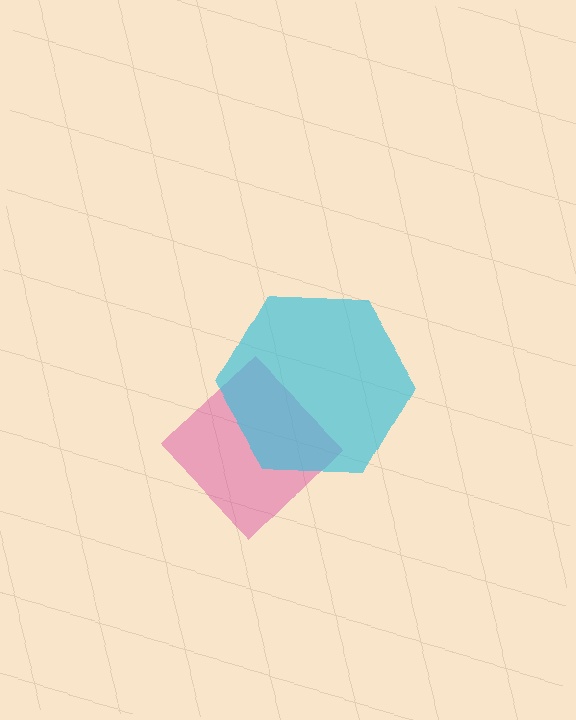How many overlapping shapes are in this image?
There are 2 overlapping shapes in the image.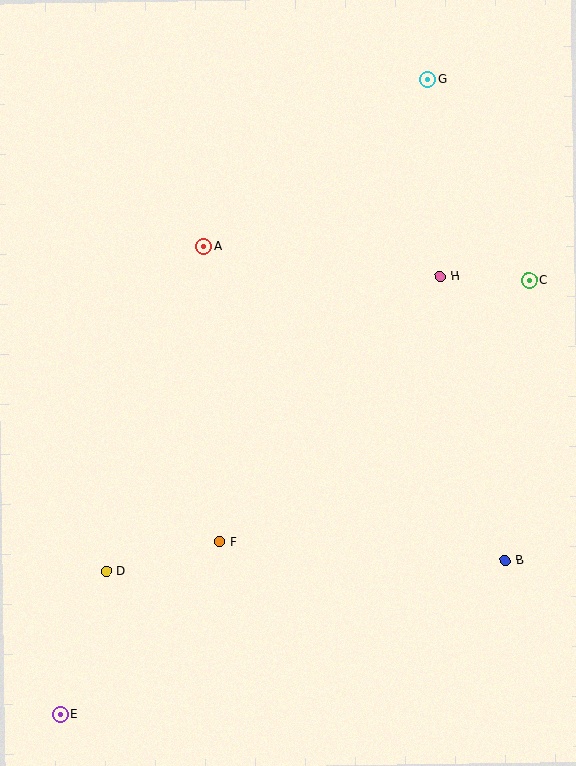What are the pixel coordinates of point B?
Point B is at (505, 560).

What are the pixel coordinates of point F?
Point F is at (220, 542).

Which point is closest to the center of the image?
Point A at (204, 246) is closest to the center.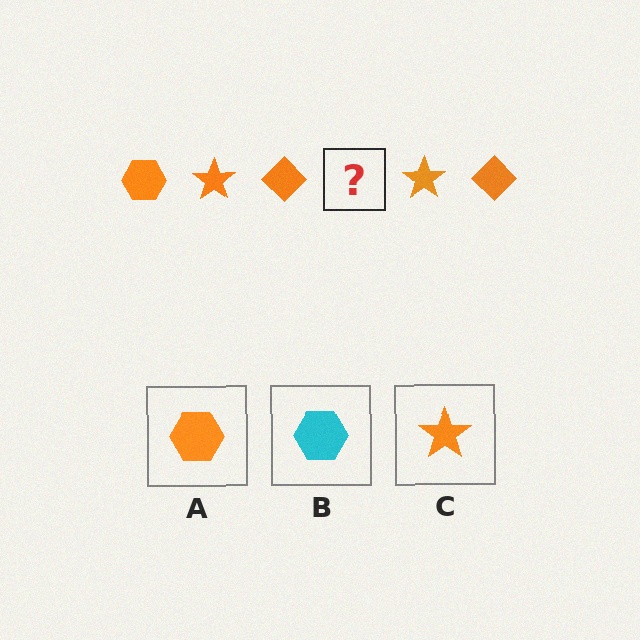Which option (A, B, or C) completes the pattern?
A.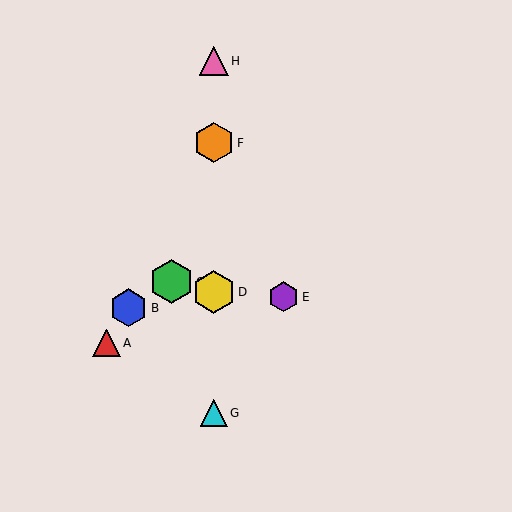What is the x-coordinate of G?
Object G is at x≈214.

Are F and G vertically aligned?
Yes, both are at x≈214.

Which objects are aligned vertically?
Objects D, F, G, H are aligned vertically.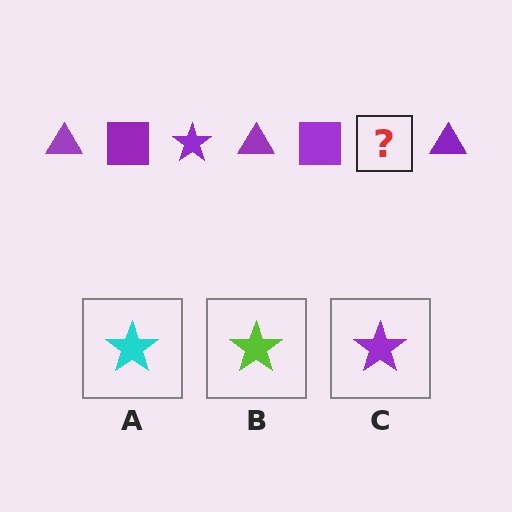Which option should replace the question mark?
Option C.